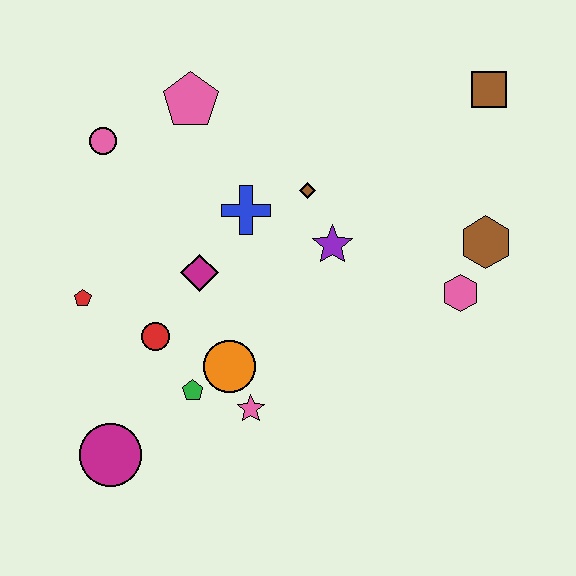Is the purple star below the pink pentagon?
Yes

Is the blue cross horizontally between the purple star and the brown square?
No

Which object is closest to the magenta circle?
The green pentagon is closest to the magenta circle.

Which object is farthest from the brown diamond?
The magenta circle is farthest from the brown diamond.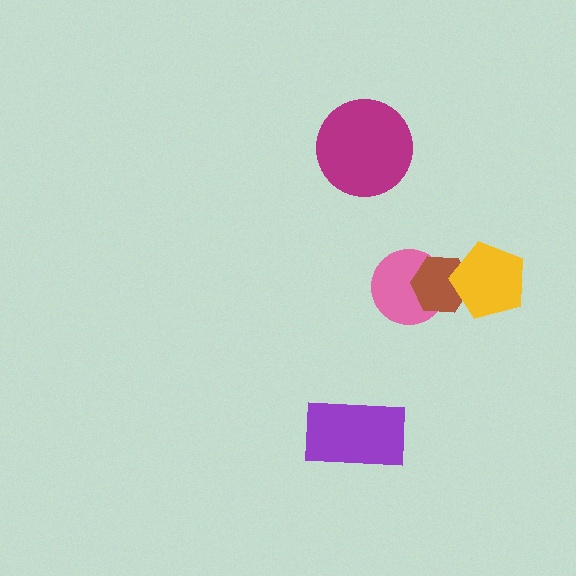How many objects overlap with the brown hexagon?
2 objects overlap with the brown hexagon.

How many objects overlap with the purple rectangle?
0 objects overlap with the purple rectangle.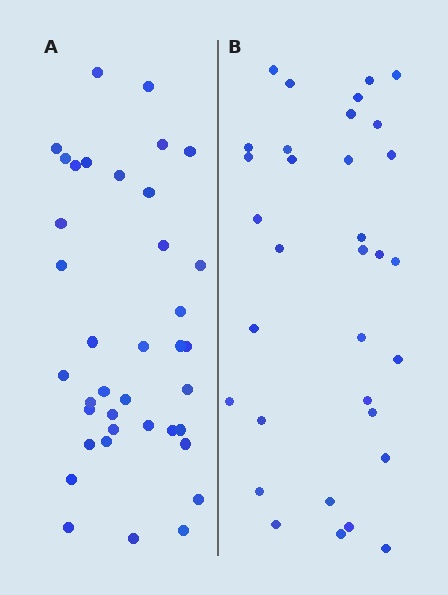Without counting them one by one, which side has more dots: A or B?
Region A (the left region) has more dots.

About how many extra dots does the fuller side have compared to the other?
Region A has about 5 more dots than region B.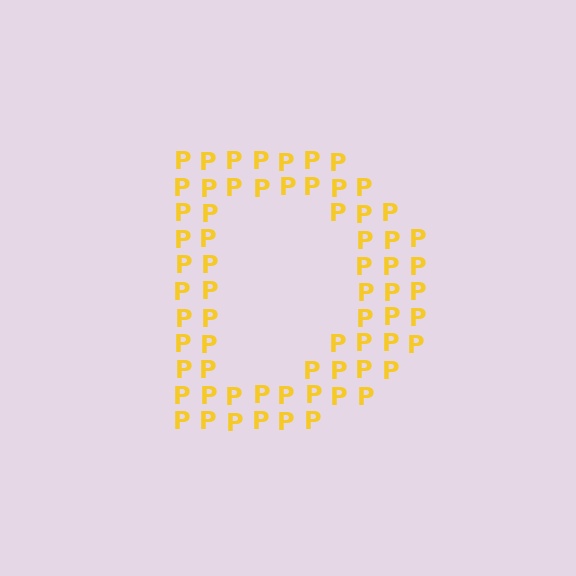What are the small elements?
The small elements are letter P's.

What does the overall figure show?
The overall figure shows the letter D.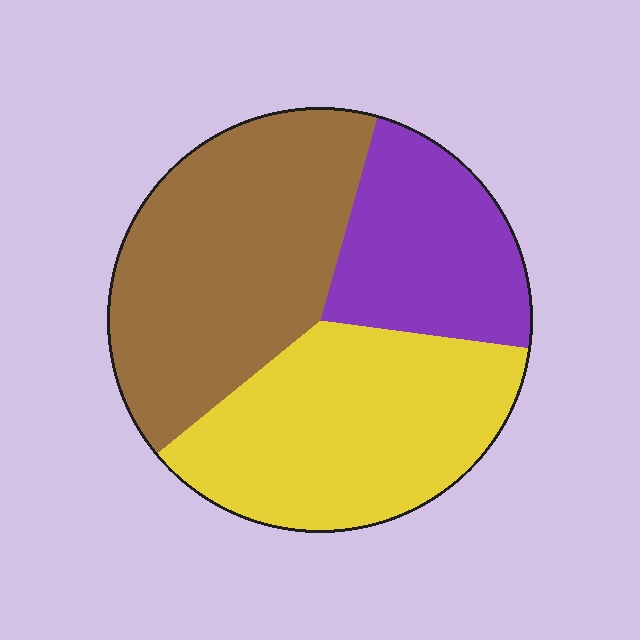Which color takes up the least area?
Purple, at roughly 25%.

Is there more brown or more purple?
Brown.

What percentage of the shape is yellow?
Yellow covers 37% of the shape.